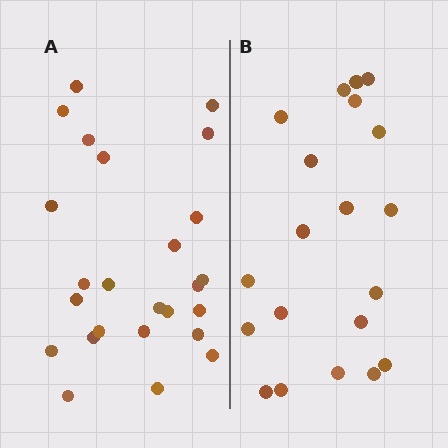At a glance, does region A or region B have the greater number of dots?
Region A (the left region) has more dots.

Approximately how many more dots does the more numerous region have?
Region A has about 5 more dots than region B.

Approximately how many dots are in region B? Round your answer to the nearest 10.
About 20 dots.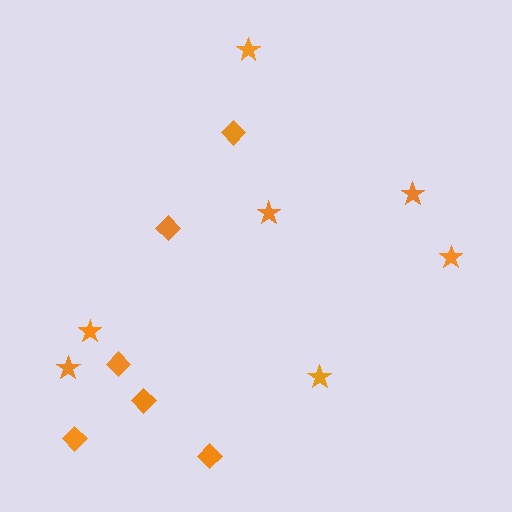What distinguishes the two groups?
There are 2 groups: one group of diamonds (6) and one group of stars (7).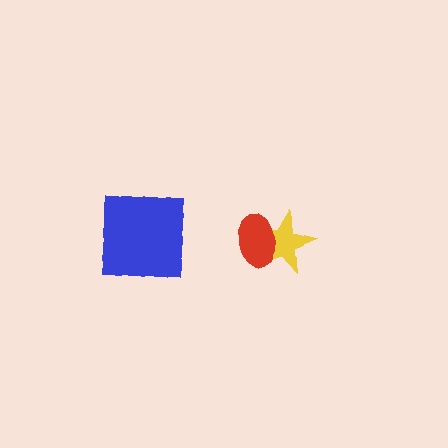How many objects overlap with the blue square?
0 objects overlap with the blue square.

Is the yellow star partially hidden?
Yes, it is partially covered by another shape.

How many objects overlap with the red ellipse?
1 object overlaps with the red ellipse.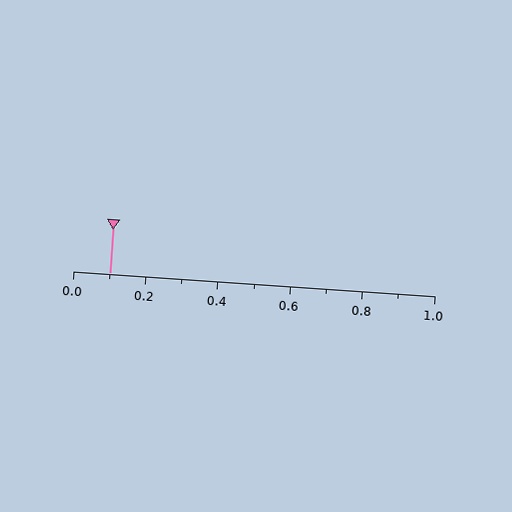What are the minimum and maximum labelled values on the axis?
The axis runs from 0.0 to 1.0.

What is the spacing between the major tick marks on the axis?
The major ticks are spaced 0.2 apart.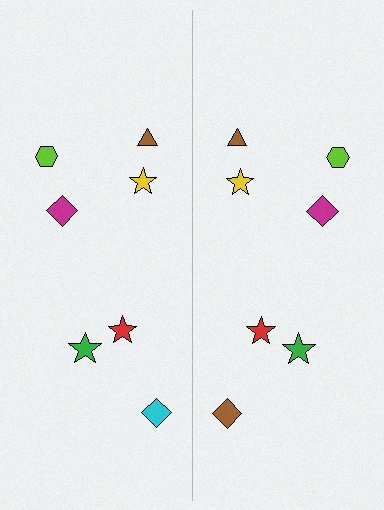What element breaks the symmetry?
The brown diamond on the right side breaks the symmetry — its mirror counterpart is cyan.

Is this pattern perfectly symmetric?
No, the pattern is not perfectly symmetric. The brown diamond on the right side breaks the symmetry — its mirror counterpart is cyan.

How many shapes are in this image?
There are 14 shapes in this image.